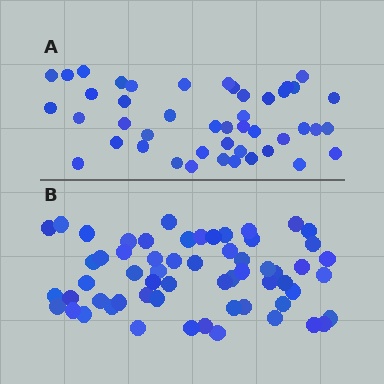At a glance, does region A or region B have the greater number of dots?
Region B (the bottom region) has more dots.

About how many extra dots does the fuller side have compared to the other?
Region B has approximately 15 more dots than region A.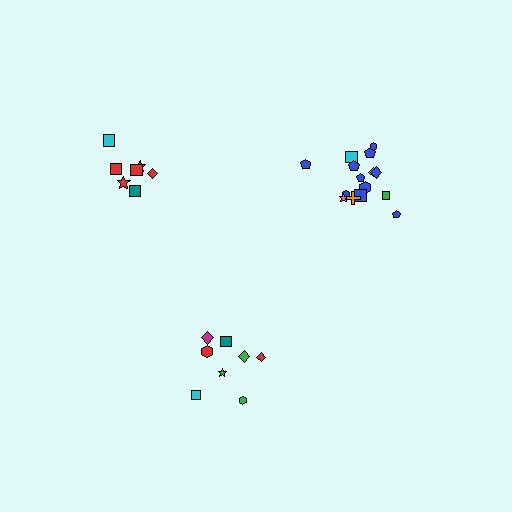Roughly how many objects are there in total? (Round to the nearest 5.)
Roughly 30 objects in total.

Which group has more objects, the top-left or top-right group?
The top-right group.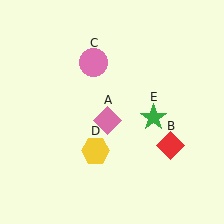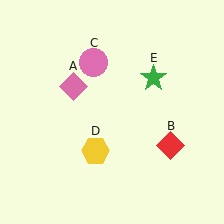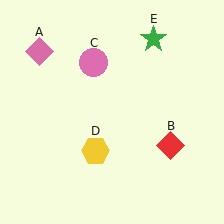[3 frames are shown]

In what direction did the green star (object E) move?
The green star (object E) moved up.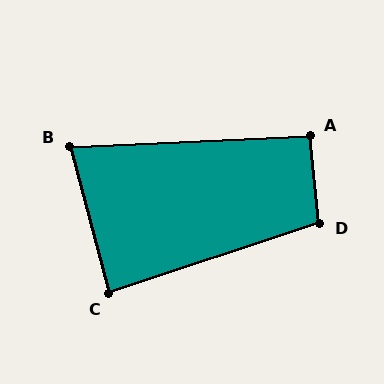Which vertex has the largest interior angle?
D, at approximately 103 degrees.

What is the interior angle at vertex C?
Approximately 87 degrees (approximately right).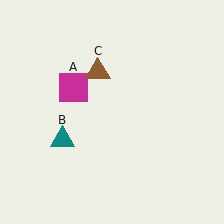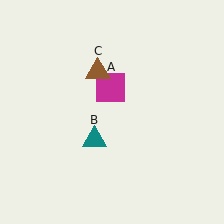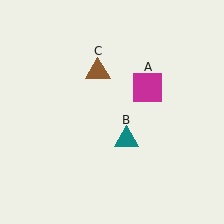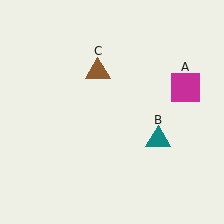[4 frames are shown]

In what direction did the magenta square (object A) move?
The magenta square (object A) moved right.